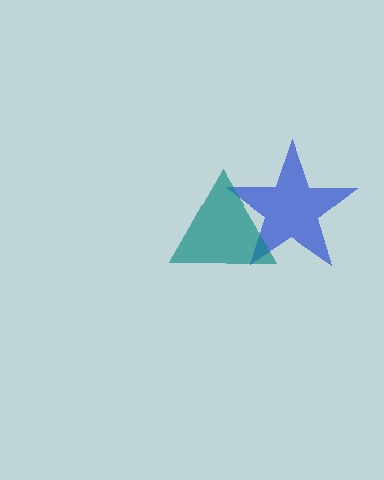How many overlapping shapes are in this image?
There are 2 overlapping shapes in the image.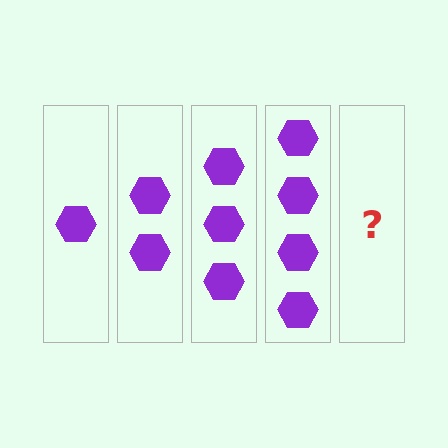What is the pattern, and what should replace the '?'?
The pattern is that each step adds one more hexagon. The '?' should be 5 hexagons.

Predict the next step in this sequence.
The next step is 5 hexagons.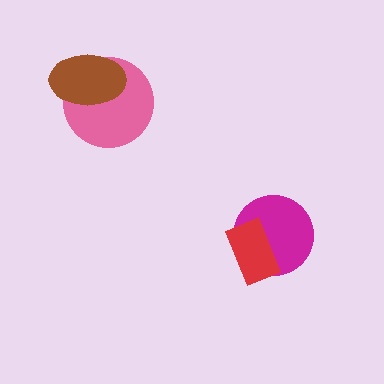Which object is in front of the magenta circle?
The red rectangle is in front of the magenta circle.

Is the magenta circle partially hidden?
Yes, it is partially covered by another shape.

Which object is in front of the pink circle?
The brown ellipse is in front of the pink circle.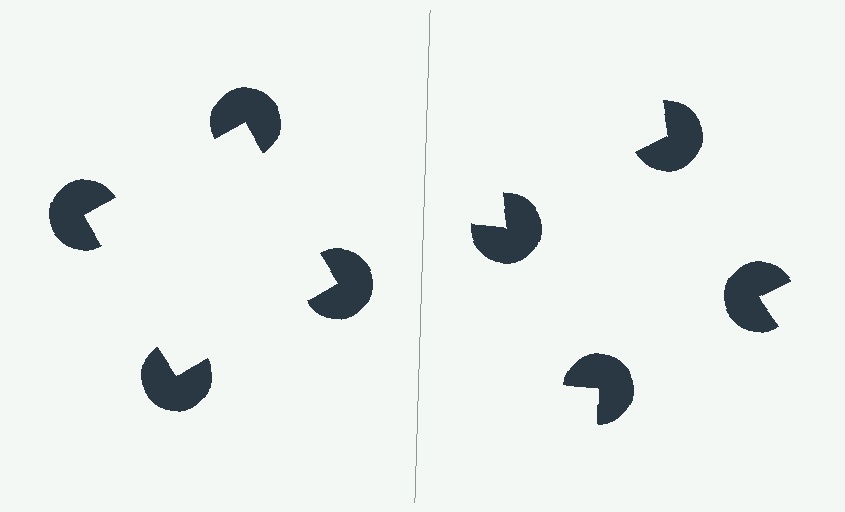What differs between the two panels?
The pac-man discs are positioned identically on both sides; only the wedge orientations differ. On the left they align to a square; on the right they are misaligned.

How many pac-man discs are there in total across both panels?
8 — 4 on each side.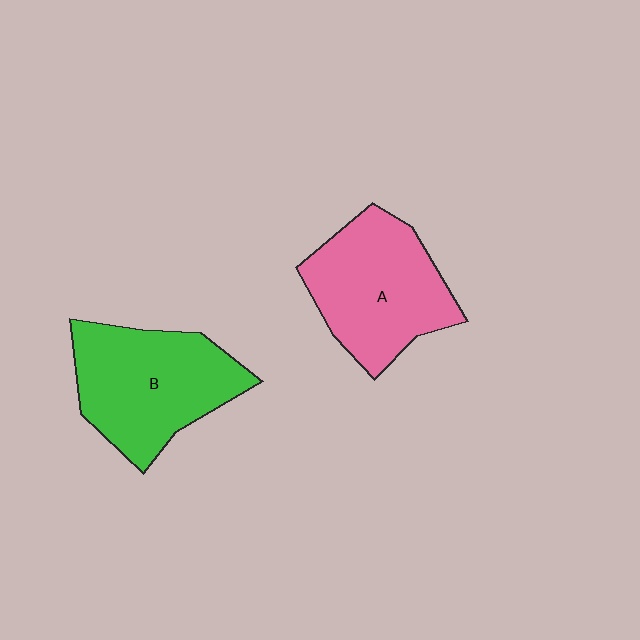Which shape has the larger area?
Shape B (green).